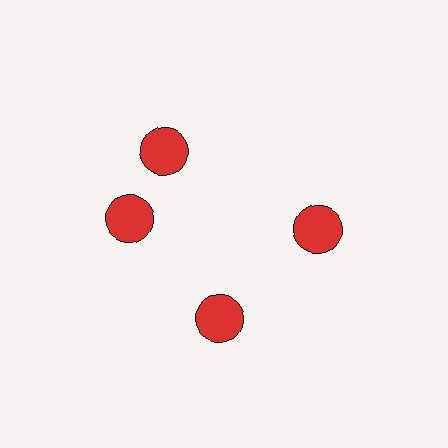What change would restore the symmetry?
The symmetry would be restored by rotating it back into even spacing with its neighbors so that all 4 circles sit at equal angles and equal distance from the center.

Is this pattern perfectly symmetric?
No. The 4 red circles are arranged in a ring, but one element near the 12 o'clock position is rotated out of alignment along the ring, breaking the 4-fold rotational symmetry.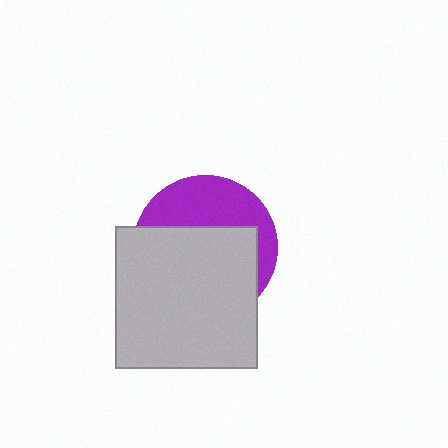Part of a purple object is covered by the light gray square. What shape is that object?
It is a circle.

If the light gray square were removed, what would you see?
You would see the complete purple circle.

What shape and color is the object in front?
The object in front is a light gray square.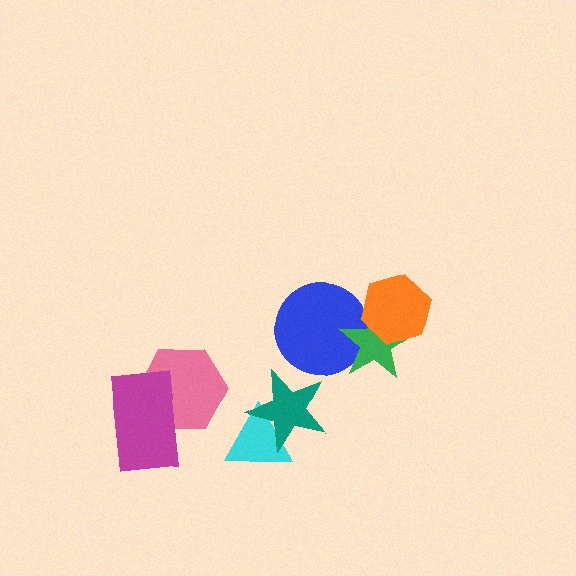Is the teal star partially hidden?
No, no other shape covers it.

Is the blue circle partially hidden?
Yes, it is partially covered by another shape.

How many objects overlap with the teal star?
1 object overlaps with the teal star.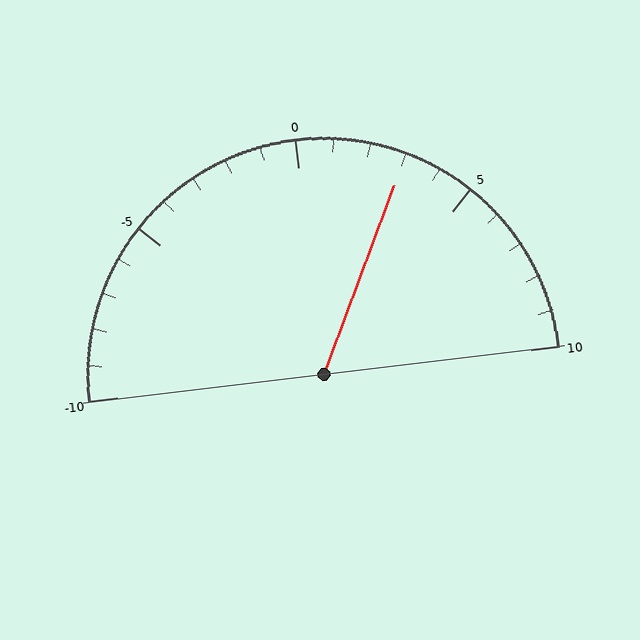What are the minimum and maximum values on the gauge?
The gauge ranges from -10 to 10.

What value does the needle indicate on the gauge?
The needle indicates approximately 3.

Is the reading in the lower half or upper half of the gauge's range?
The reading is in the upper half of the range (-10 to 10).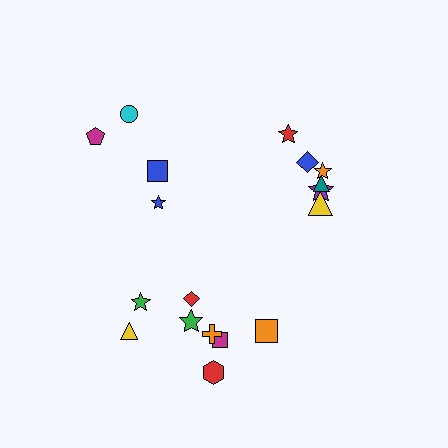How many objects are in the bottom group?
There are 8 objects.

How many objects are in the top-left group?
There are 4 objects.